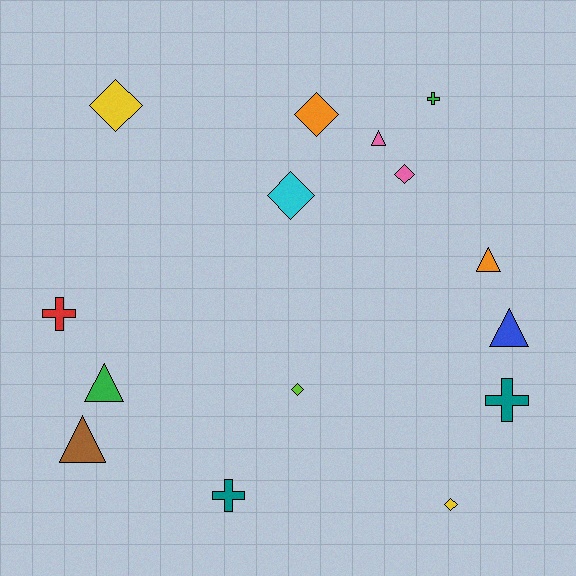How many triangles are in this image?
There are 5 triangles.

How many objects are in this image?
There are 15 objects.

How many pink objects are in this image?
There are 2 pink objects.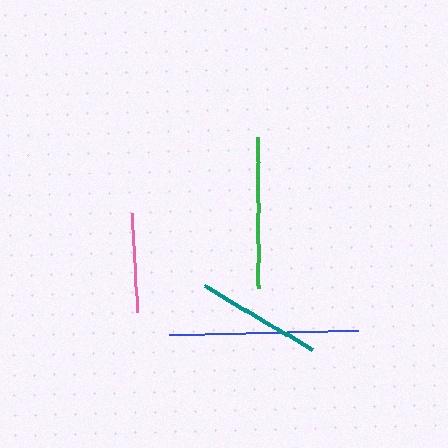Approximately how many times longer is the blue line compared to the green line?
The blue line is approximately 1.2 times the length of the green line.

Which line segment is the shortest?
The pink line is the shortest at approximately 98 pixels.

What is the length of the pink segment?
The pink segment is approximately 98 pixels long.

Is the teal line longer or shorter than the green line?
The green line is longer than the teal line.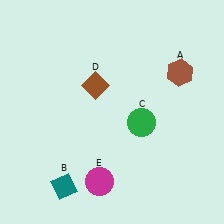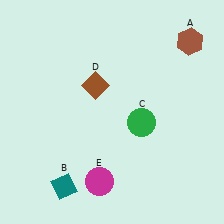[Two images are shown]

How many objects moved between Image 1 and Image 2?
1 object moved between the two images.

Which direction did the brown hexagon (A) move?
The brown hexagon (A) moved up.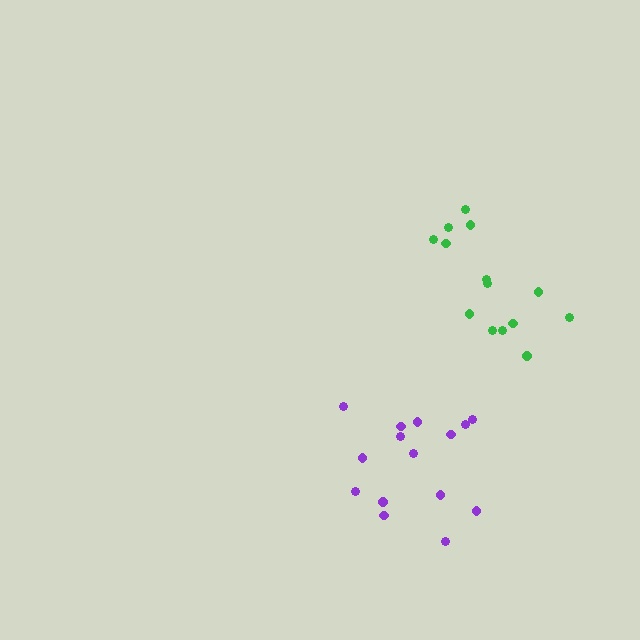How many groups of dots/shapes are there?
There are 2 groups.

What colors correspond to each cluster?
The clusters are colored: purple, green.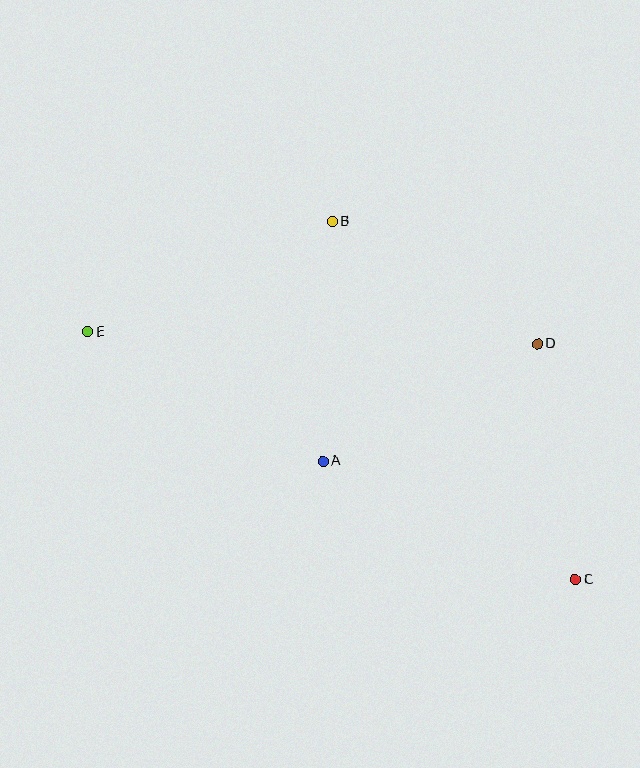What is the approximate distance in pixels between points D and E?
The distance between D and E is approximately 450 pixels.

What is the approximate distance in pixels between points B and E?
The distance between B and E is approximately 268 pixels.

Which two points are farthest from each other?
Points C and E are farthest from each other.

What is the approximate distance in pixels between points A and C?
The distance between A and C is approximately 279 pixels.